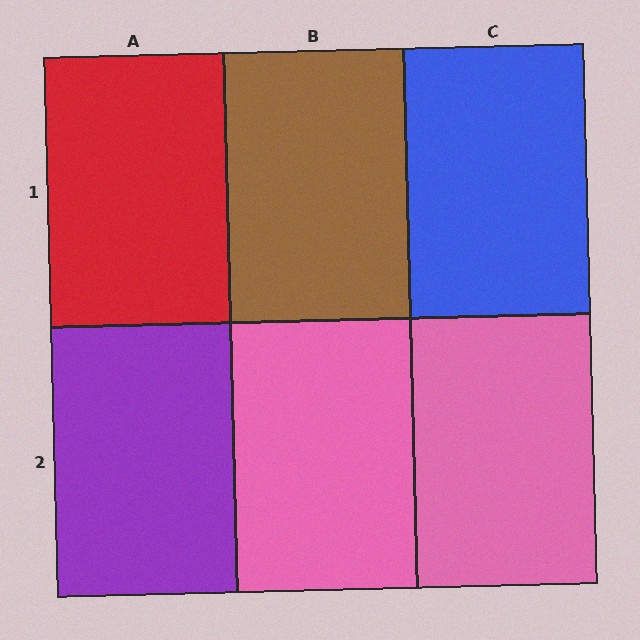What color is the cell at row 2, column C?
Pink.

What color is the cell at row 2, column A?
Purple.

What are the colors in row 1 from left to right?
Red, brown, blue.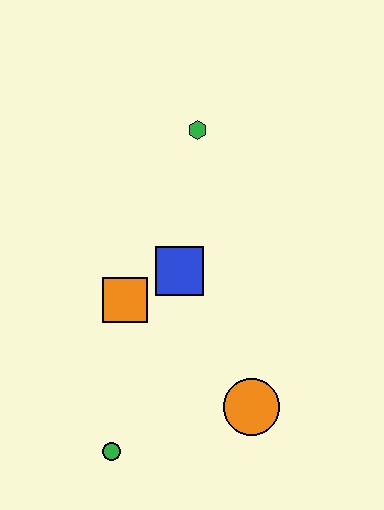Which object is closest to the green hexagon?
The blue square is closest to the green hexagon.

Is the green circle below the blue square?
Yes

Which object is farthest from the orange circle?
The green hexagon is farthest from the orange circle.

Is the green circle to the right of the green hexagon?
No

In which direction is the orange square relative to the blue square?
The orange square is to the left of the blue square.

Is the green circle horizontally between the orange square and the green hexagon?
No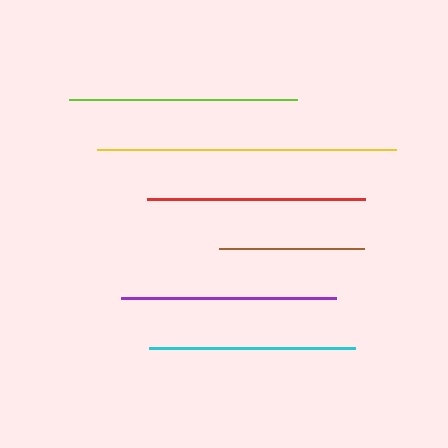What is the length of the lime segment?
The lime segment is approximately 229 pixels long.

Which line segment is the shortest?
The brown line is the shortest at approximately 145 pixels.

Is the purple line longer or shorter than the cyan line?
The purple line is longer than the cyan line.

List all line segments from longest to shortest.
From longest to shortest: yellow, lime, red, purple, cyan, brown.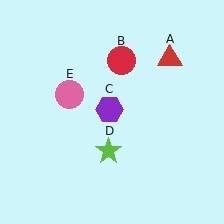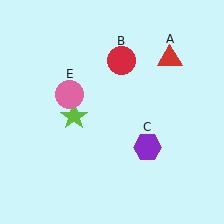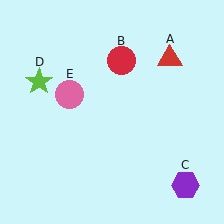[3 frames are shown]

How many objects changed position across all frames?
2 objects changed position: purple hexagon (object C), lime star (object D).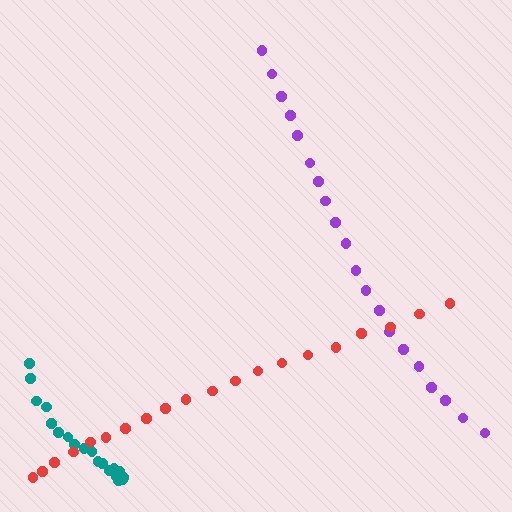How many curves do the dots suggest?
There are 3 distinct paths.